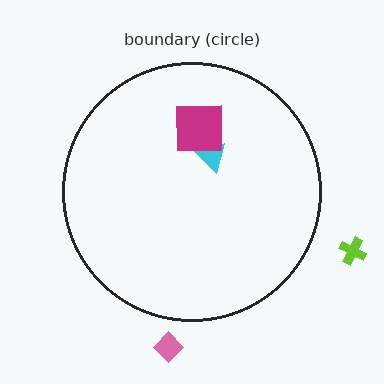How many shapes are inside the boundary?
2 inside, 2 outside.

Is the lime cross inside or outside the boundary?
Outside.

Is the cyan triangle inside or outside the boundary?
Inside.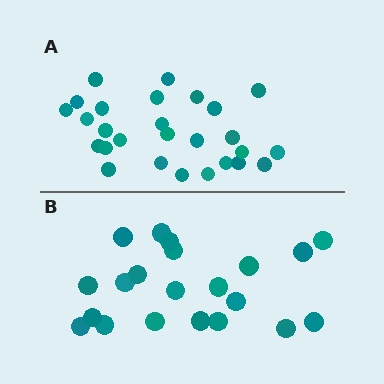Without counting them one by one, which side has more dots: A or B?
Region A (the top region) has more dots.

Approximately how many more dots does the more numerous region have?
Region A has about 6 more dots than region B.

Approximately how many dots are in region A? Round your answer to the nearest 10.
About 30 dots. (The exact count is 27, which rounds to 30.)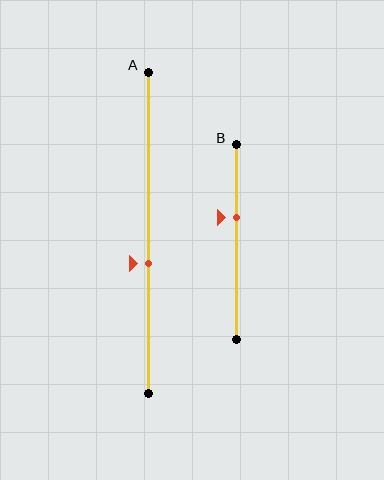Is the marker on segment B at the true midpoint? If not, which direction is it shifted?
No, the marker on segment B is shifted upward by about 13% of the segment length.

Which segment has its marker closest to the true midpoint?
Segment A has its marker closest to the true midpoint.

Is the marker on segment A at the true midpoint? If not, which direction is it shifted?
No, the marker on segment A is shifted downward by about 10% of the segment length.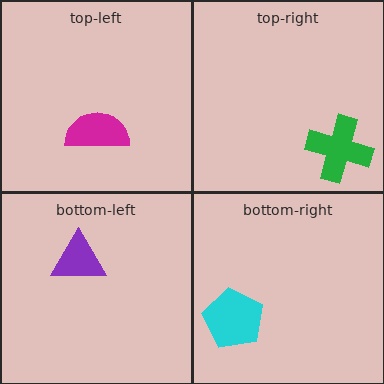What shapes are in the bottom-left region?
The purple triangle.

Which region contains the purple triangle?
The bottom-left region.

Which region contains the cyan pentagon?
The bottom-right region.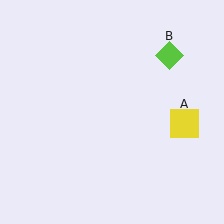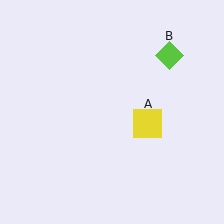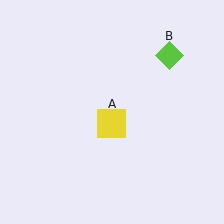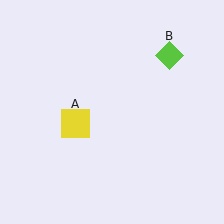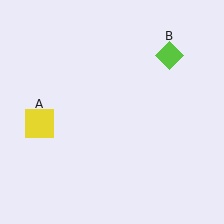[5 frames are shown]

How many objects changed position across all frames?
1 object changed position: yellow square (object A).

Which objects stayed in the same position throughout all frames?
Lime diamond (object B) remained stationary.